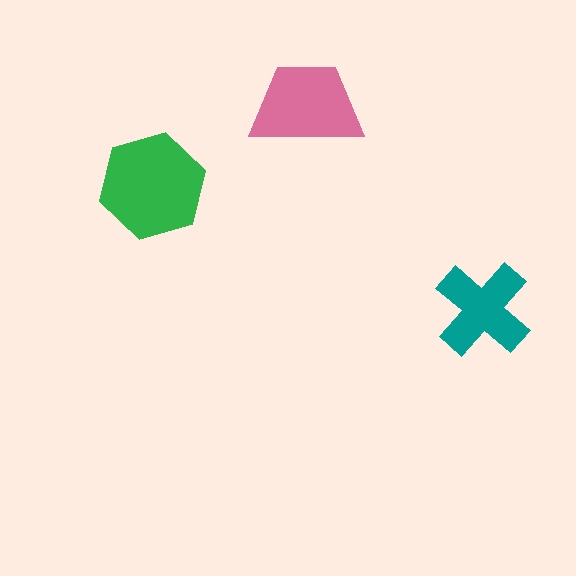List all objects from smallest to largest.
The teal cross, the pink trapezoid, the green hexagon.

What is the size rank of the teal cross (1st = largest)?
3rd.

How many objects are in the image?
There are 3 objects in the image.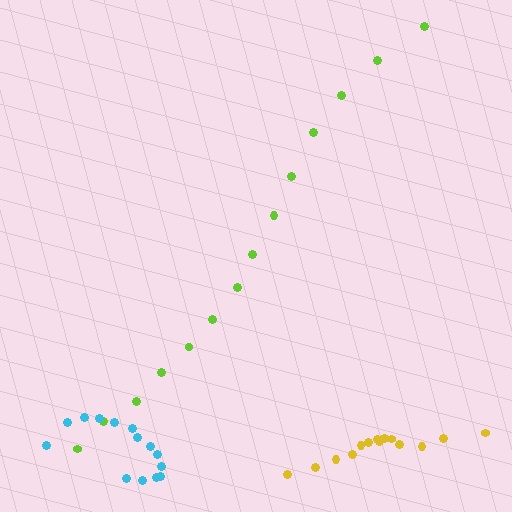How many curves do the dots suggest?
There are 3 distinct paths.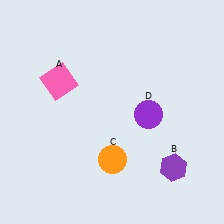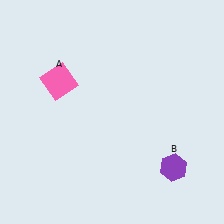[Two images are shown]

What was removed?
The orange circle (C), the purple circle (D) were removed in Image 2.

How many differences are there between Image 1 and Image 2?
There are 2 differences between the two images.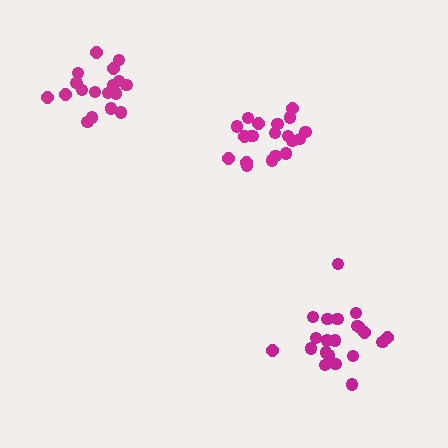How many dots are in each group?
Group 1: 21 dots, Group 2: 20 dots, Group 3: 18 dots (59 total).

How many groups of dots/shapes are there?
There are 3 groups.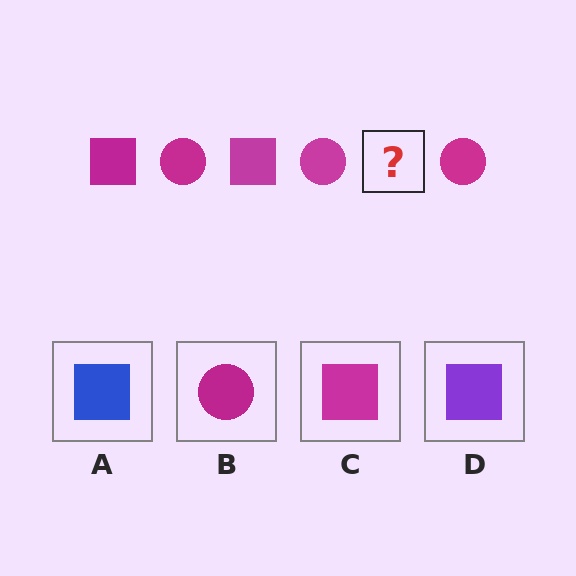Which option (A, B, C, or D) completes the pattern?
C.